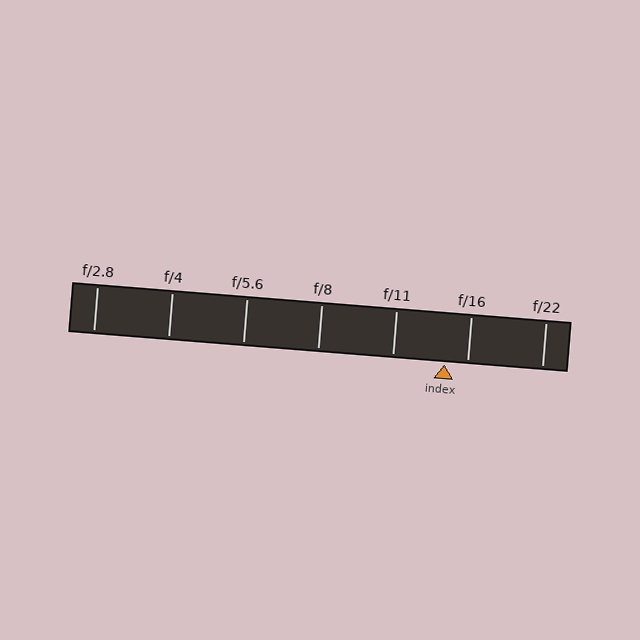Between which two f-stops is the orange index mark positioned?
The index mark is between f/11 and f/16.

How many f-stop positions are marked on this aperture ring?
There are 7 f-stop positions marked.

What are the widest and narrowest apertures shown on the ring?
The widest aperture shown is f/2.8 and the narrowest is f/22.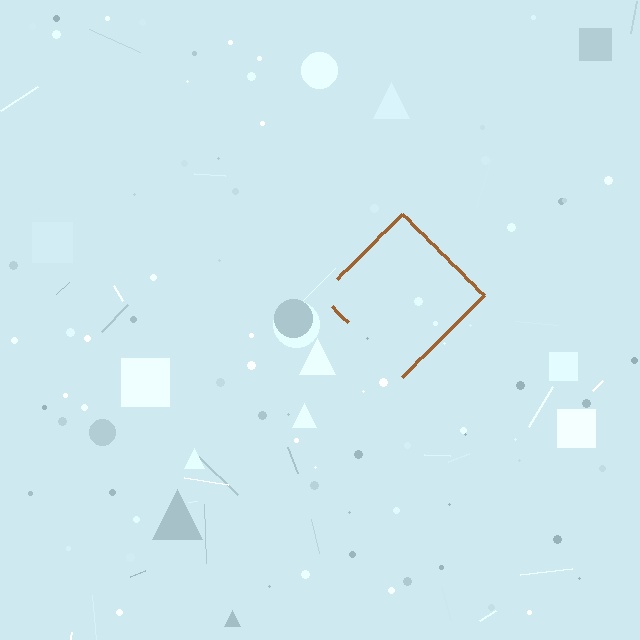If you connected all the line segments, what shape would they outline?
They would outline a diamond.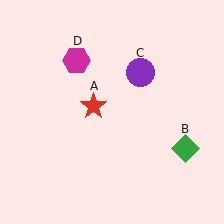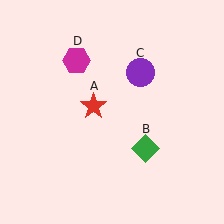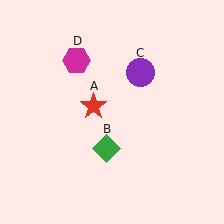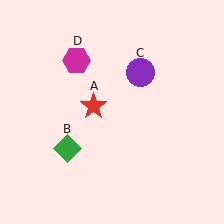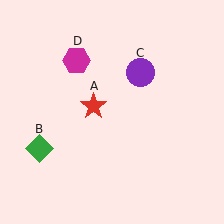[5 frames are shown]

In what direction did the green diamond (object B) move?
The green diamond (object B) moved left.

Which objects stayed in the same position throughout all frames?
Red star (object A) and purple circle (object C) and magenta hexagon (object D) remained stationary.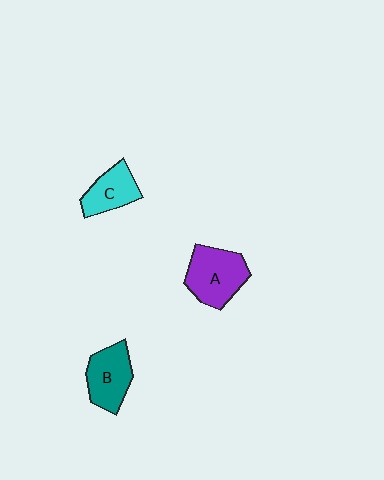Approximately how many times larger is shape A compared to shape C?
Approximately 1.5 times.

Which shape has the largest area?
Shape A (purple).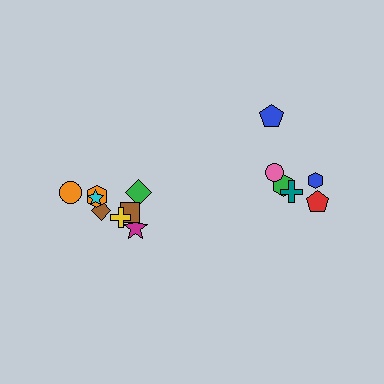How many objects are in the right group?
There are 6 objects.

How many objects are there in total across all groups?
There are 14 objects.